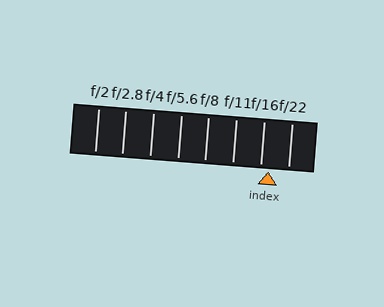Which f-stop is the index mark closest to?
The index mark is closest to f/16.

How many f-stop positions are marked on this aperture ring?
There are 8 f-stop positions marked.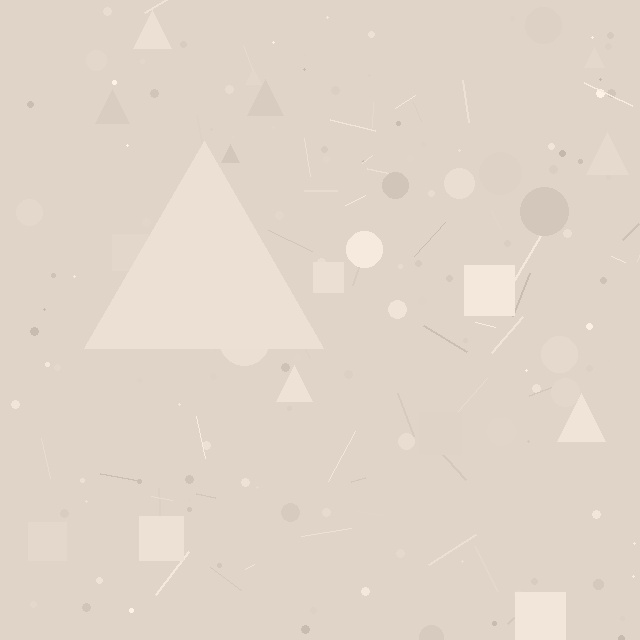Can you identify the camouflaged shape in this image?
The camouflaged shape is a triangle.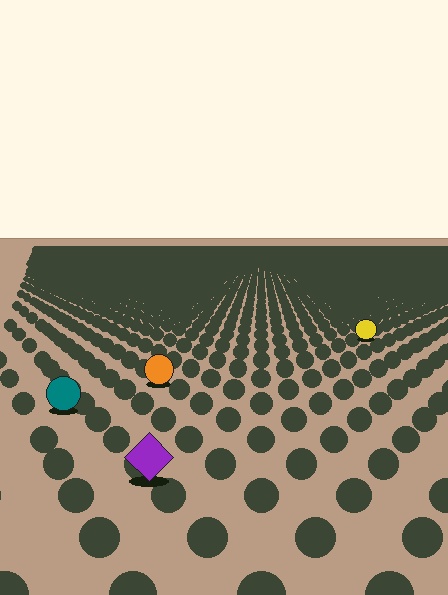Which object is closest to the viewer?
The purple diamond is closest. The texture marks near it are larger and more spread out.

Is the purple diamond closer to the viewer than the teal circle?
Yes. The purple diamond is closer — you can tell from the texture gradient: the ground texture is coarser near it.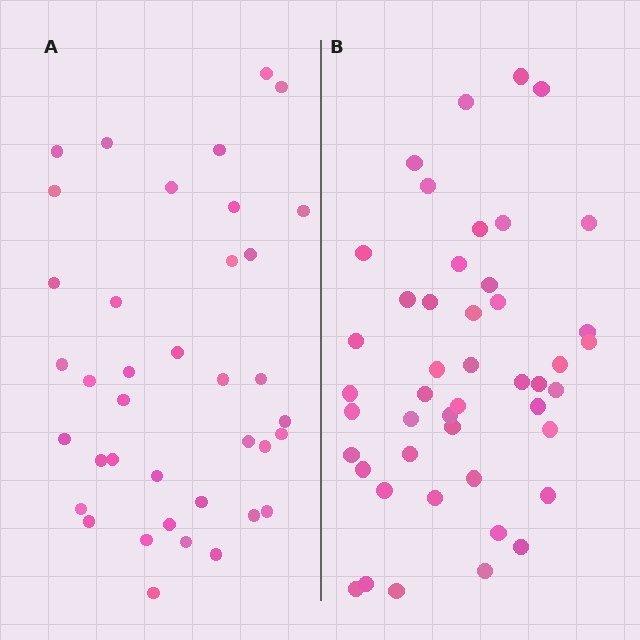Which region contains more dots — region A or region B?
Region B (the right region) has more dots.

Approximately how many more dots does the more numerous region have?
Region B has roughly 8 or so more dots than region A.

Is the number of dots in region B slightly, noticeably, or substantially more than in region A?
Region B has only slightly more — the two regions are fairly close. The ratio is roughly 1.2 to 1.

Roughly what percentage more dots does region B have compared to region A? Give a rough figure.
About 20% more.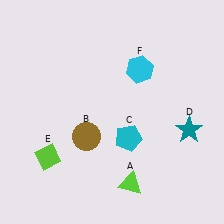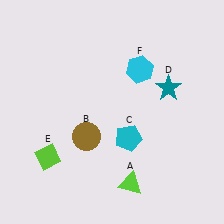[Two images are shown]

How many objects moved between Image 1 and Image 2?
1 object moved between the two images.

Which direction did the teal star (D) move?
The teal star (D) moved up.